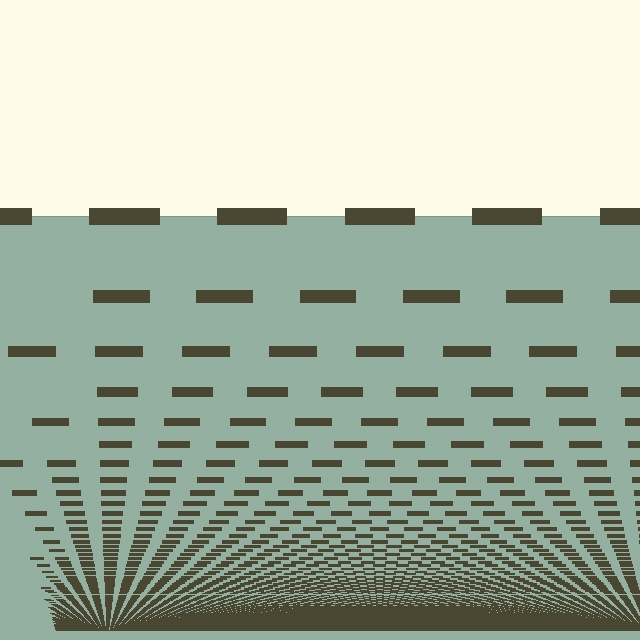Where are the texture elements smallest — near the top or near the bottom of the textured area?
Near the bottom.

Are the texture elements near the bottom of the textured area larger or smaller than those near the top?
Smaller. The gradient is inverted — elements near the bottom are smaller and denser.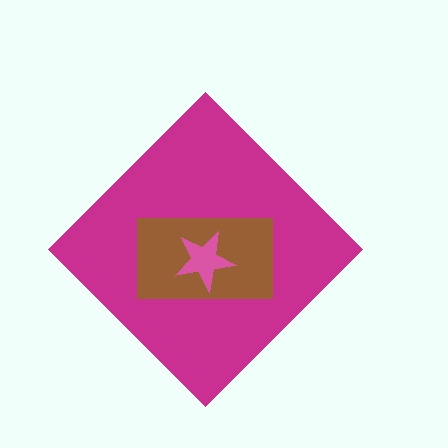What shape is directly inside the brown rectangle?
The pink star.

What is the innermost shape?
The pink star.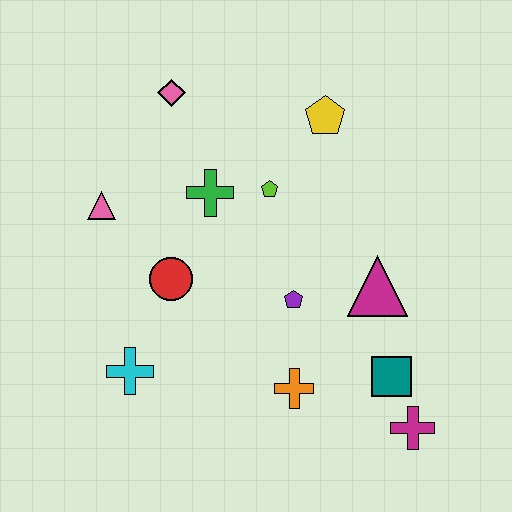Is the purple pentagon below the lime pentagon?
Yes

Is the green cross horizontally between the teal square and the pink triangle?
Yes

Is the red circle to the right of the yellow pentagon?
No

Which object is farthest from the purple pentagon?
The pink diamond is farthest from the purple pentagon.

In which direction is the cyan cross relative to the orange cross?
The cyan cross is to the left of the orange cross.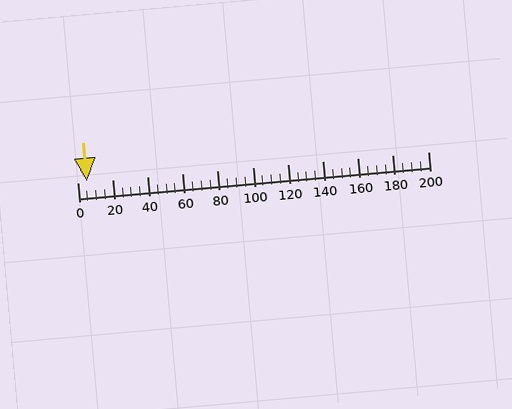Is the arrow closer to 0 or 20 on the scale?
The arrow is closer to 0.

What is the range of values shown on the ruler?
The ruler shows values from 0 to 200.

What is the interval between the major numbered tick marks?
The major tick marks are spaced 20 units apart.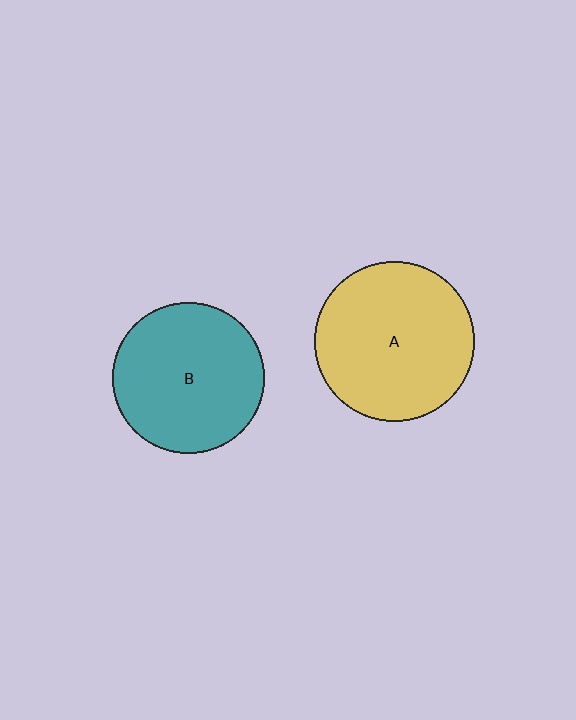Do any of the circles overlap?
No, none of the circles overlap.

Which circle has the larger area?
Circle A (yellow).